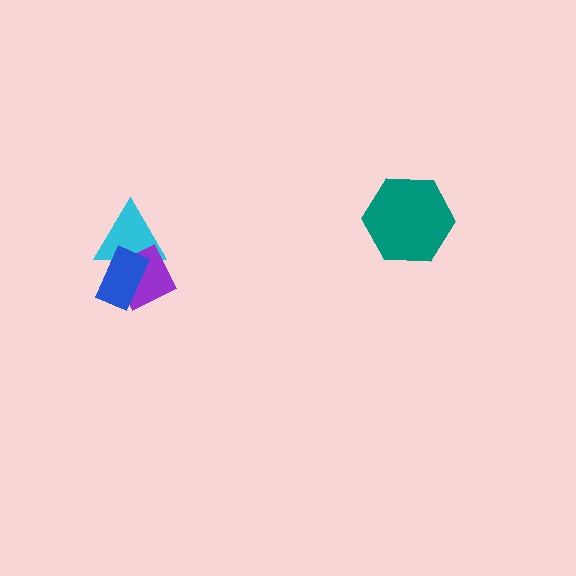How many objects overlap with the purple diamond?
2 objects overlap with the purple diamond.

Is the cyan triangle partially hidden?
Yes, it is partially covered by another shape.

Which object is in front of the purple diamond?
The blue rectangle is in front of the purple diamond.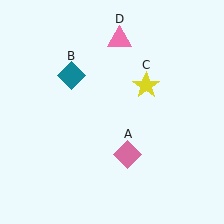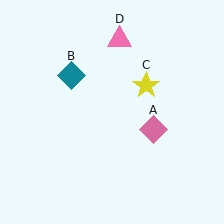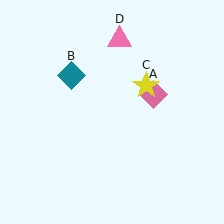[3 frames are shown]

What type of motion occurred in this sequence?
The pink diamond (object A) rotated counterclockwise around the center of the scene.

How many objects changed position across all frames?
1 object changed position: pink diamond (object A).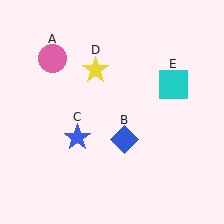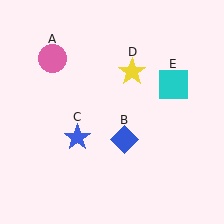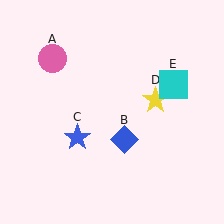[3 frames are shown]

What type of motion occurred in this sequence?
The yellow star (object D) rotated clockwise around the center of the scene.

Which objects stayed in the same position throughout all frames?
Pink circle (object A) and blue diamond (object B) and blue star (object C) and cyan square (object E) remained stationary.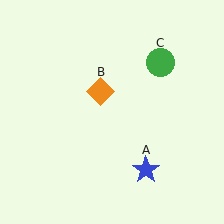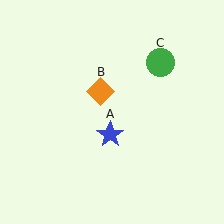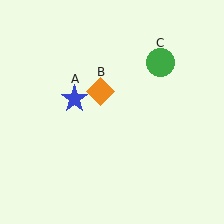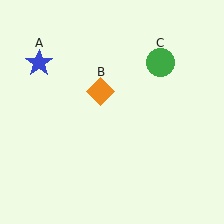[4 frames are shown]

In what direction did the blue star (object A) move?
The blue star (object A) moved up and to the left.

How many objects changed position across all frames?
1 object changed position: blue star (object A).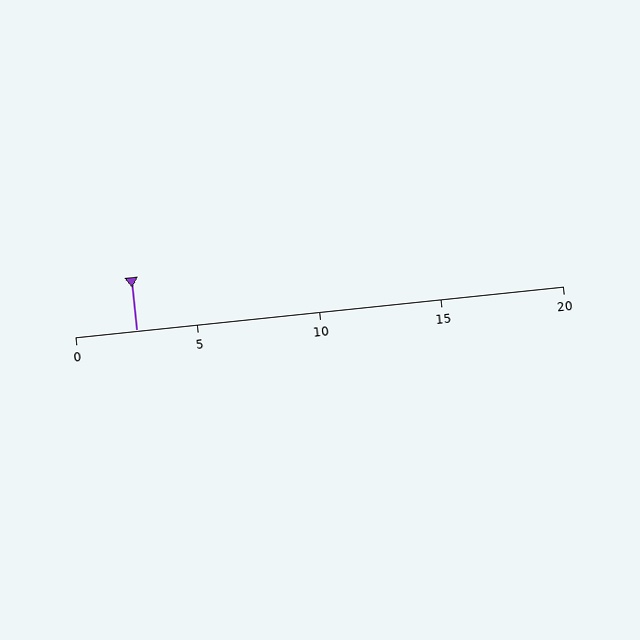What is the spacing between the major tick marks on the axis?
The major ticks are spaced 5 apart.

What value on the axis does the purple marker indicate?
The marker indicates approximately 2.5.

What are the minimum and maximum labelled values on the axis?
The axis runs from 0 to 20.